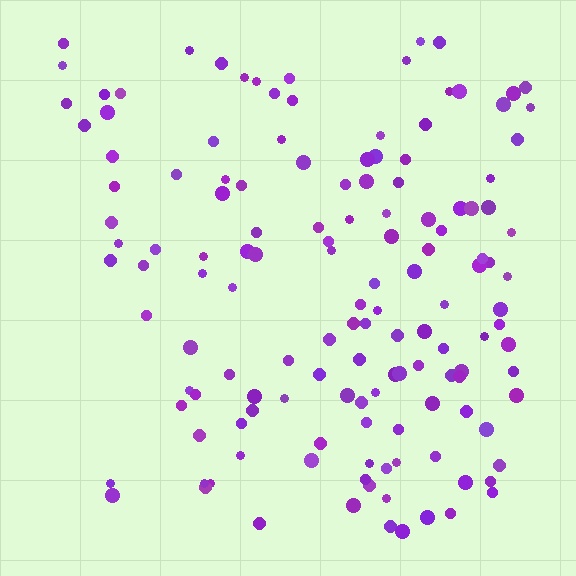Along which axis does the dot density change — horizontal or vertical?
Horizontal.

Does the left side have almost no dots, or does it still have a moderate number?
Still a moderate number, just noticeably fewer than the right.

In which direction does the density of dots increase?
From left to right, with the right side densest.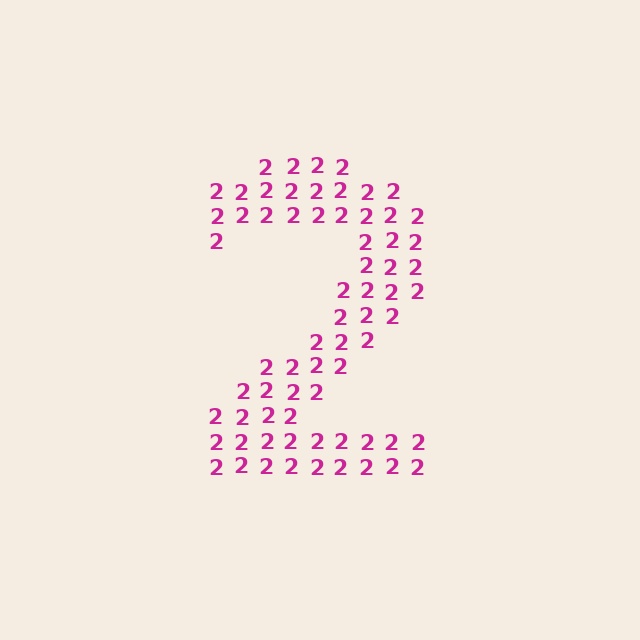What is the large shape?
The large shape is the digit 2.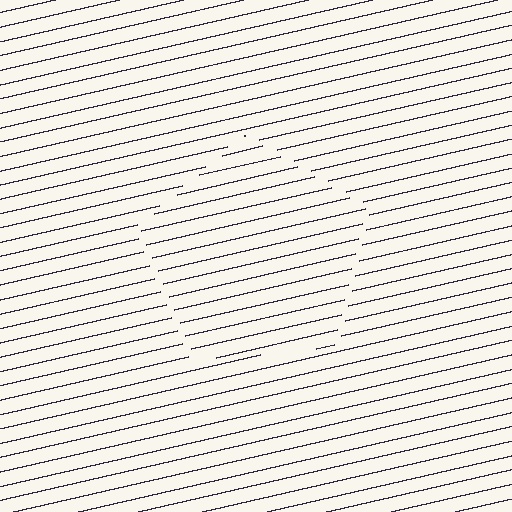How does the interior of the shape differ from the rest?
The interior of the shape contains the same grating, shifted by half a period — the contour is defined by the phase discontinuity where line-ends from the inner and outer gratings abut.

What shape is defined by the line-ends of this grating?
An illusory pentagon. The interior of the shape contains the same grating, shifted by half a period — the contour is defined by the phase discontinuity where line-ends from the inner and outer gratings abut.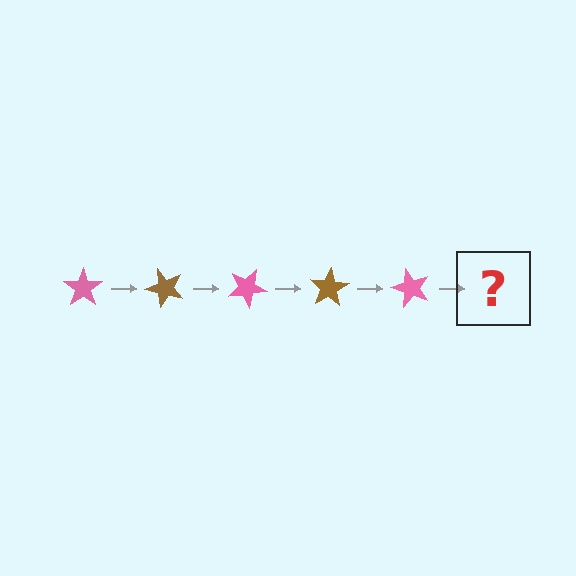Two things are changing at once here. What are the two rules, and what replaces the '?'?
The two rules are that it rotates 50 degrees each step and the color cycles through pink and brown. The '?' should be a brown star, rotated 250 degrees from the start.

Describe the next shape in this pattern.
It should be a brown star, rotated 250 degrees from the start.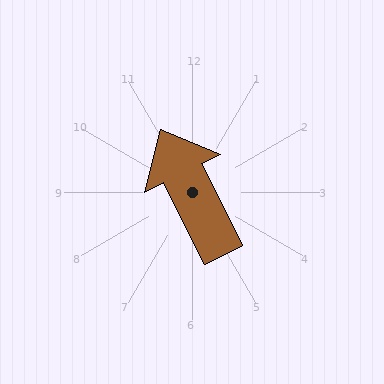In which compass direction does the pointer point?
Northwest.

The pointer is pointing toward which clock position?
Roughly 11 o'clock.